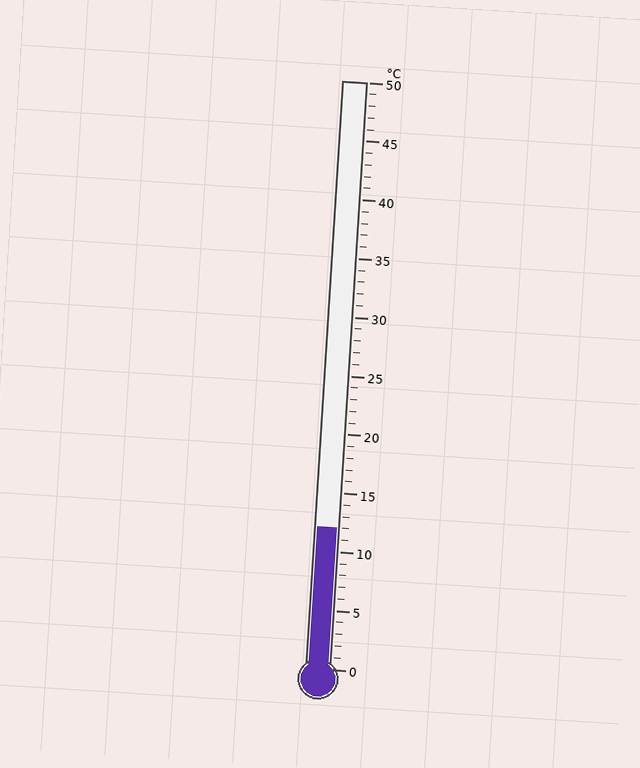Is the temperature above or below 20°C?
The temperature is below 20°C.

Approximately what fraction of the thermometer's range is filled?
The thermometer is filled to approximately 25% of its range.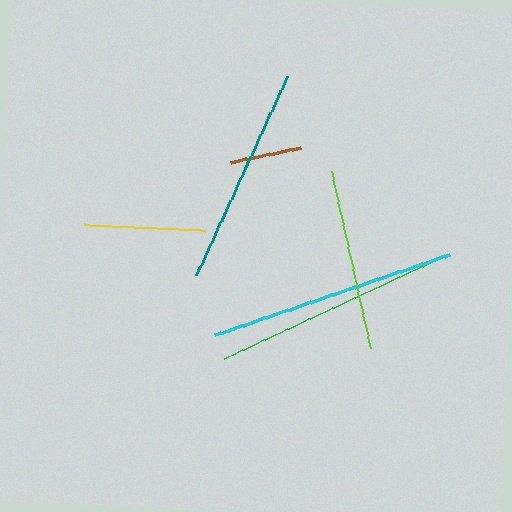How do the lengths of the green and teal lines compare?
The green and teal lines are approximately the same length.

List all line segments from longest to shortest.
From longest to shortest: cyan, green, teal, lime, yellow, brown.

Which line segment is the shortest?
The brown line is the shortest at approximately 71 pixels.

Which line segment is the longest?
The cyan line is the longest at approximately 248 pixels.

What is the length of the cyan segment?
The cyan segment is approximately 248 pixels long.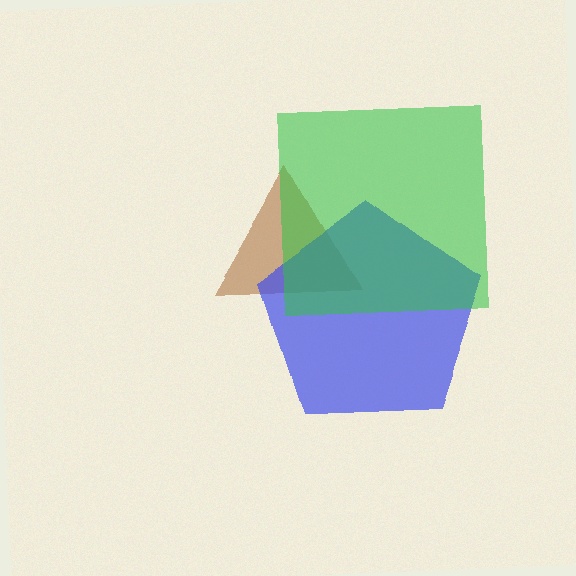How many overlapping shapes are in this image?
There are 3 overlapping shapes in the image.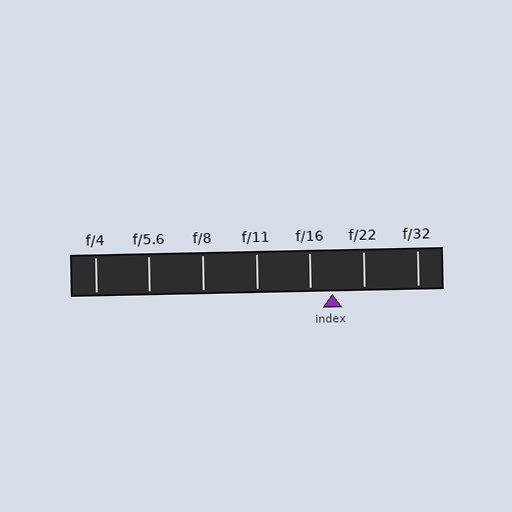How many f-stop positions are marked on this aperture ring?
There are 7 f-stop positions marked.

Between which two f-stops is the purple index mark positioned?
The index mark is between f/16 and f/22.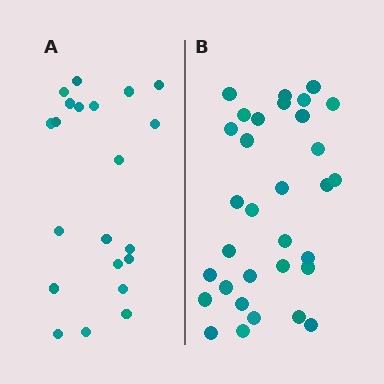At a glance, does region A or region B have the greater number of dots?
Region B (the right region) has more dots.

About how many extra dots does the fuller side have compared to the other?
Region B has roughly 12 or so more dots than region A.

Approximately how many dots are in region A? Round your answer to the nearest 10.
About 20 dots. (The exact count is 21, which rounds to 20.)